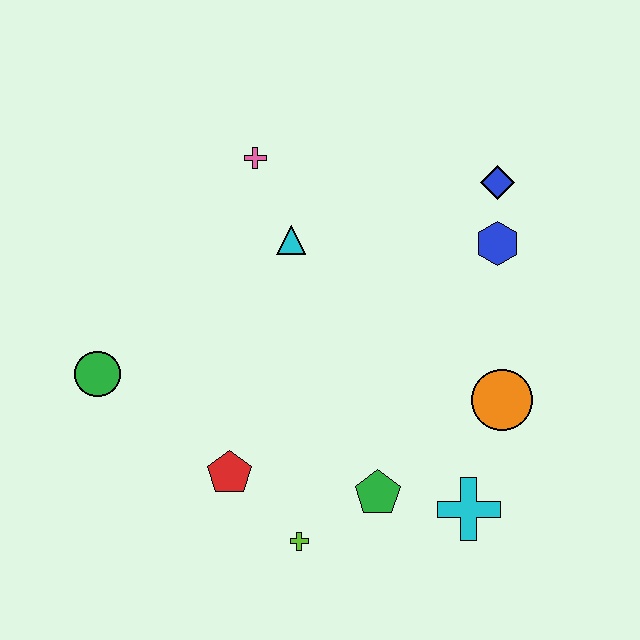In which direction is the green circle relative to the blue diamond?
The green circle is to the left of the blue diamond.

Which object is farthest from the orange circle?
The green circle is farthest from the orange circle.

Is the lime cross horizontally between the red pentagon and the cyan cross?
Yes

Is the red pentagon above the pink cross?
No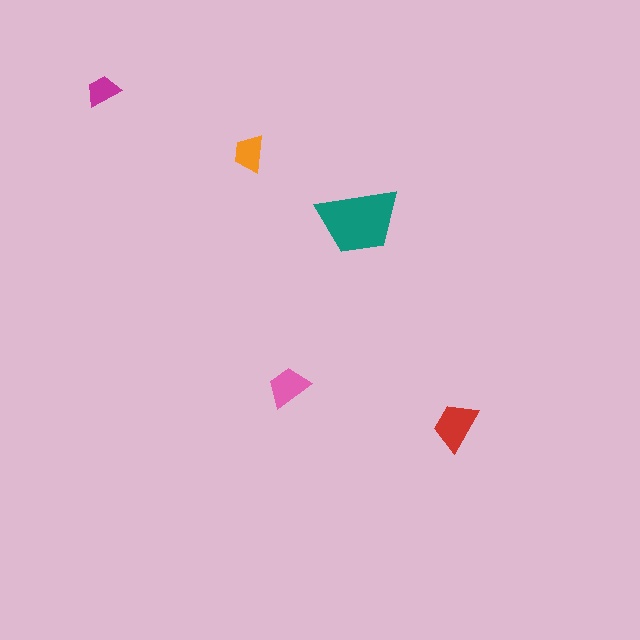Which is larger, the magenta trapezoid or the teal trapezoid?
The teal one.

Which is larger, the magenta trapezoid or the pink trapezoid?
The pink one.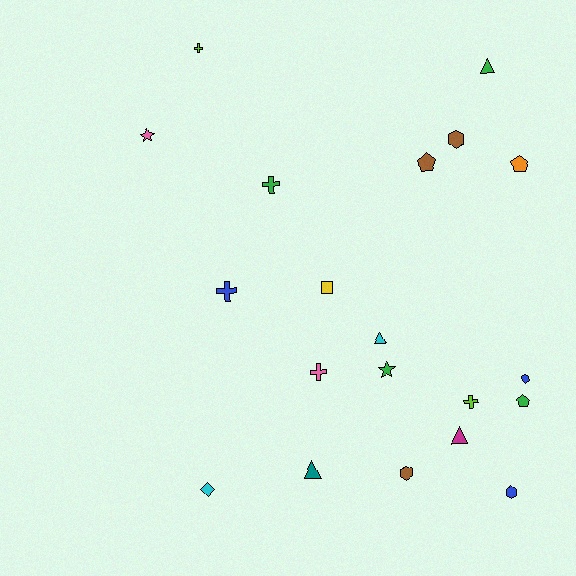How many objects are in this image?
There are 20 objects.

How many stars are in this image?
There are 2 stars.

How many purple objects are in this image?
There are no purple objects.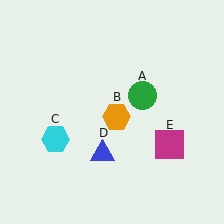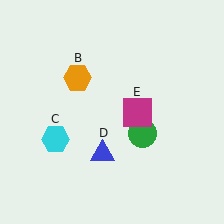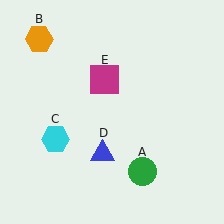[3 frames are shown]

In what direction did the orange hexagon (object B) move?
The orange hexagon (object B) moved up and to the left.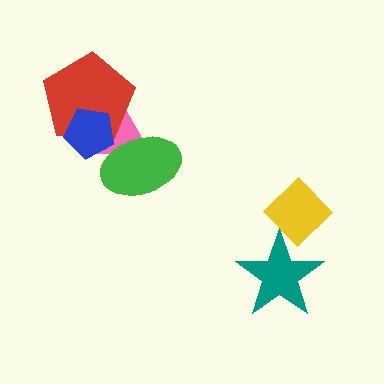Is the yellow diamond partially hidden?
No, no other shape covers it.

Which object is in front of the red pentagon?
The blue pentagon is in front of the red pentagon.